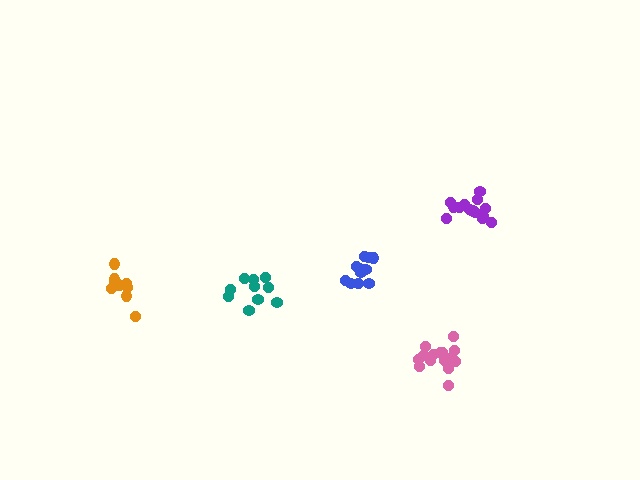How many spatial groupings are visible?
There are 5 spatial groupings.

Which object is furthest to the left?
The orange cluster is leftmost.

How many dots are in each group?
Group 1: 13 dots, Group 2: 14 dots, Group 3: 15 dots, Group 4: 9 dots, Group 5: 10 dots (61 total).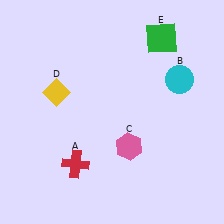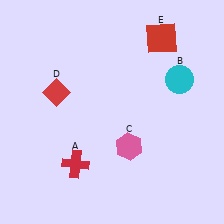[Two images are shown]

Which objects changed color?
D changed from yellow to red. E changed from green to red.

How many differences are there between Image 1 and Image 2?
There are 2 differences between the two images.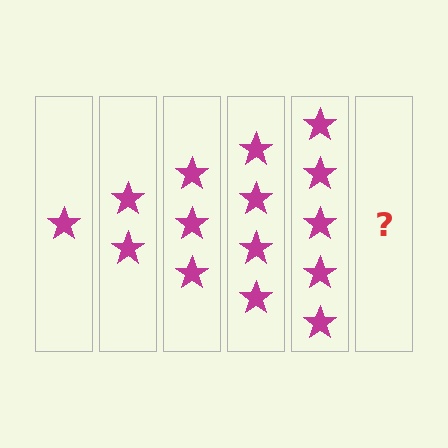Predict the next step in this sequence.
The next step is 6 stars.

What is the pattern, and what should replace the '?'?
The pattern is that each step adds one more star. The '?' should be 6 stars.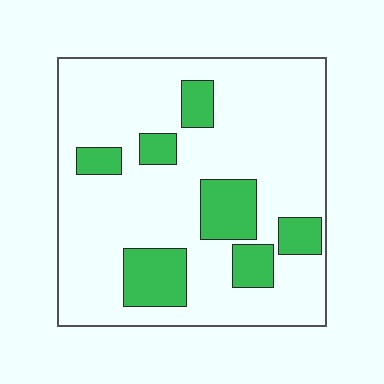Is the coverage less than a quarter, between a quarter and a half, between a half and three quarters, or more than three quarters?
Less than a quarter.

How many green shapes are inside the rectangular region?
7.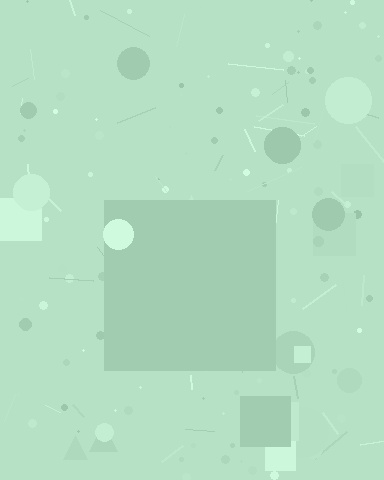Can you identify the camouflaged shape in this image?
The camouflaged shape is a square.